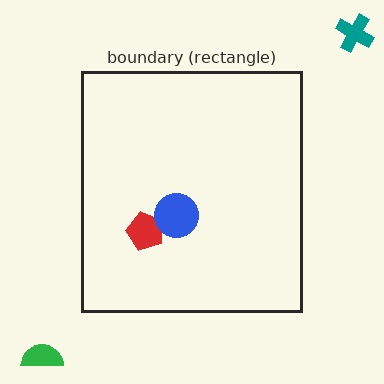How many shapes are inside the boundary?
2 inside, 2 outside.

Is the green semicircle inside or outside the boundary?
Outside.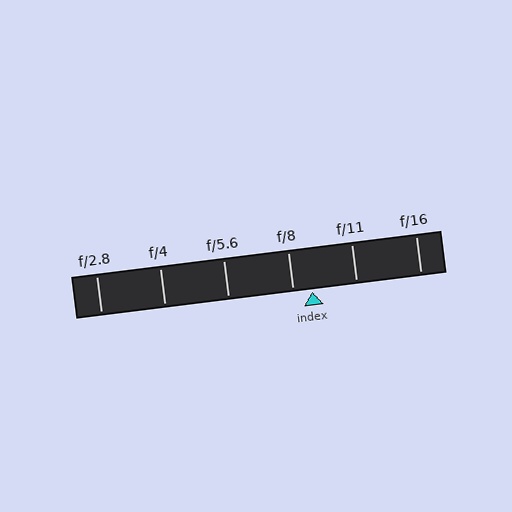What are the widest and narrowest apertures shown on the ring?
The widest aperture shown is f/2.8 and the narrowest is f/16.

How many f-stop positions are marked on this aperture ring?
There are 6 f-stop positions marked.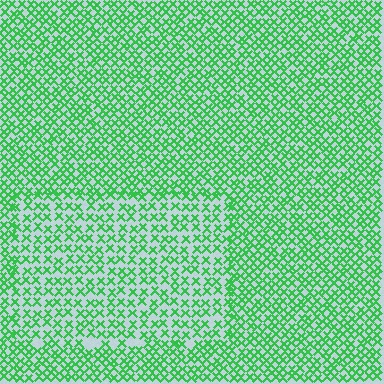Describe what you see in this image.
The image contains small green elements arranged at two different densities. A rectangle-shaped region is visible where the elements are less densely packed than the surrounding area.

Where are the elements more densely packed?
The elements are more densely packed outside the rectangle boundary.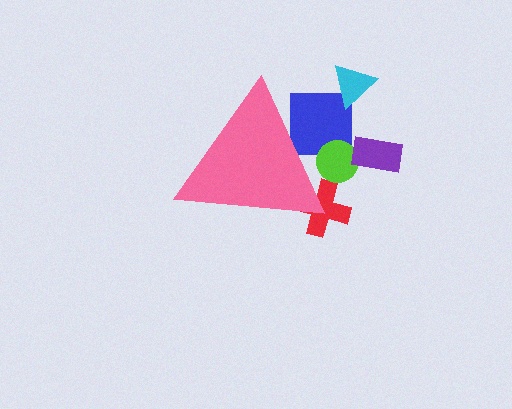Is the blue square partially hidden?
Yes, the blue square is partially hidden behind the pink triangle.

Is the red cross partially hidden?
Yes, the red cross is partially hidden behind the pink triangle.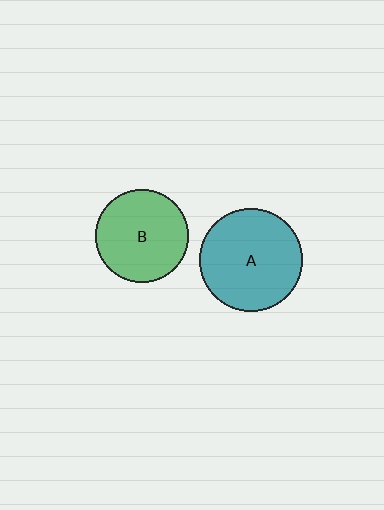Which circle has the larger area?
Circle A (teal).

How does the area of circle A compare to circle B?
Approximately 1.2 times.